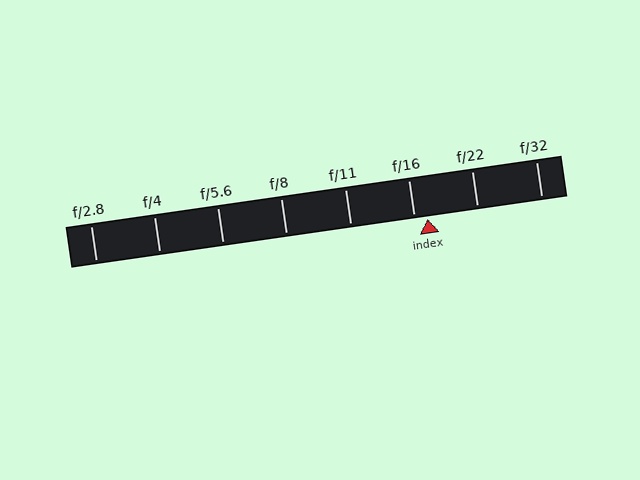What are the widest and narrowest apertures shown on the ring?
The widest aperture shown is f/2.8 and the narrowest is f/32.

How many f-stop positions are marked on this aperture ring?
There are 8 f-stop positions marked.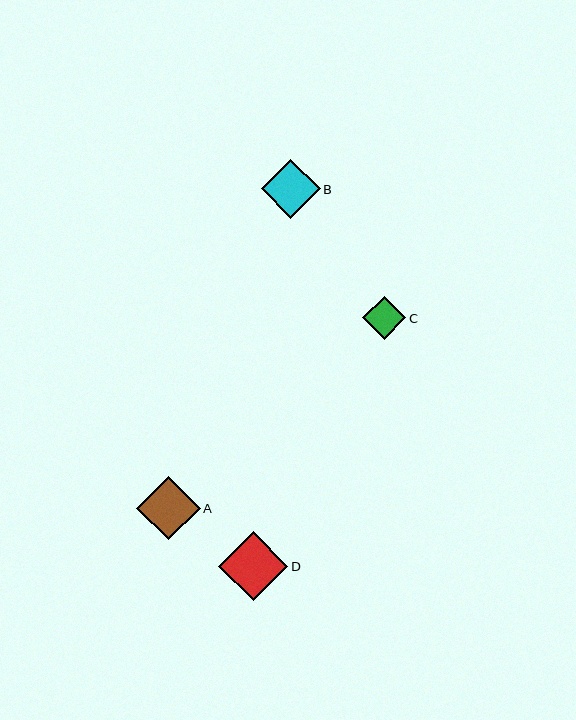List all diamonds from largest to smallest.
From largest to smallest: D, A, B, C.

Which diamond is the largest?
Diamond D is the largest with a size of approximately 69 pixels.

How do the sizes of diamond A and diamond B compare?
Diamond A and diamond B are approximately the same size.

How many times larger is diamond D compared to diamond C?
Diamond D is approximately 1.6 times the size of diamond C.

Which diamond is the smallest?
Diamond C is the smallest with a size of approximately 43 pixels.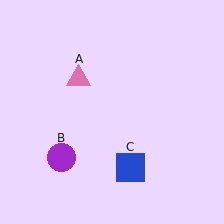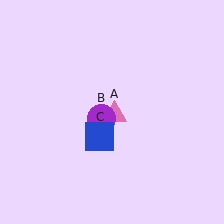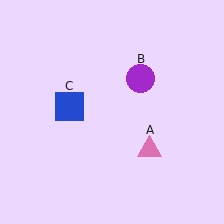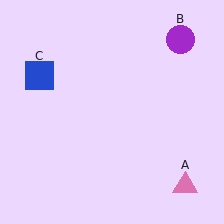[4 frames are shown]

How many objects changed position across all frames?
3 objects changed position: pink triangle (object A), purple circle (object B), blue square (object C).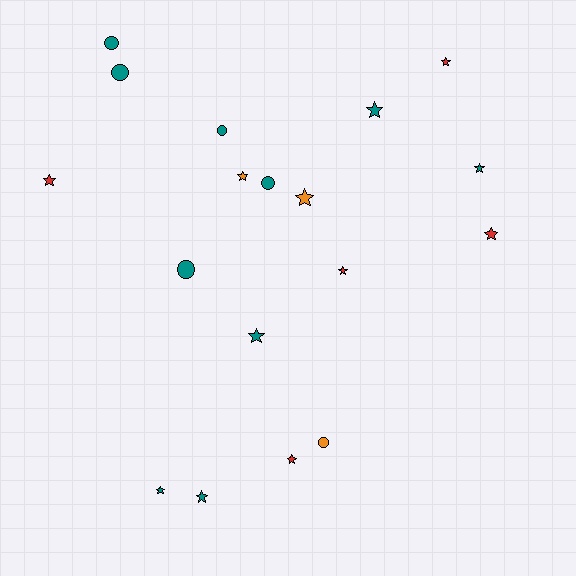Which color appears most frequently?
Teal, with 10 objects.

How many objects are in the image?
There are 18 objects.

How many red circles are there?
There are no red circles.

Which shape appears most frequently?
Star, with 12 objects.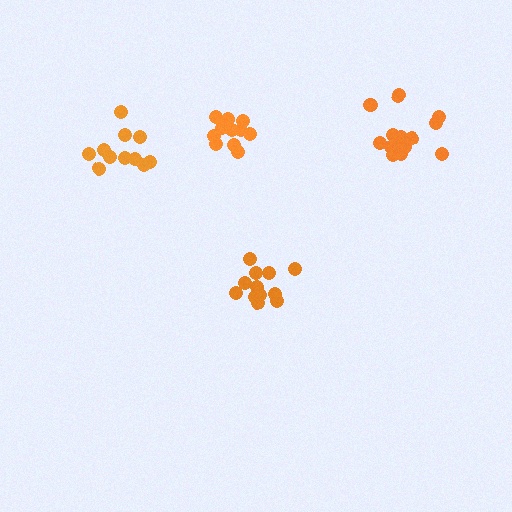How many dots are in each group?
Group 1: 12 dots, Group 2: 15 dots, Group 3: 11 dots, Group 4: 11 dots (49 total).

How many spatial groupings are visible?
There are 4 spatial groupings.